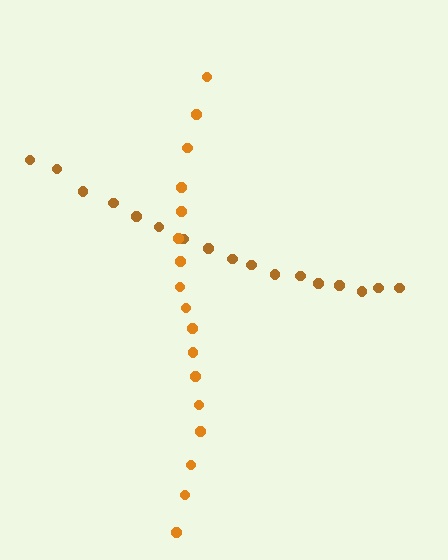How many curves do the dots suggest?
There are 2 distinct paths.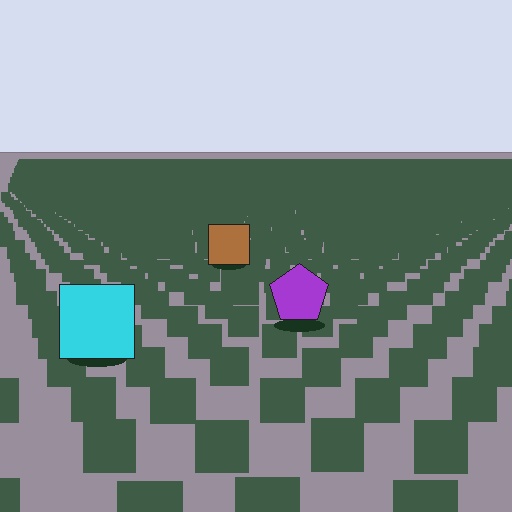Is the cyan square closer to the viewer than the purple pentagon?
Yes. The cyan square is closer — you can tell from the texture gradient: the ground texture is coarser near it.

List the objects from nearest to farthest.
From nearest to farthest: the cyan square, the purple pentagon, the brown square.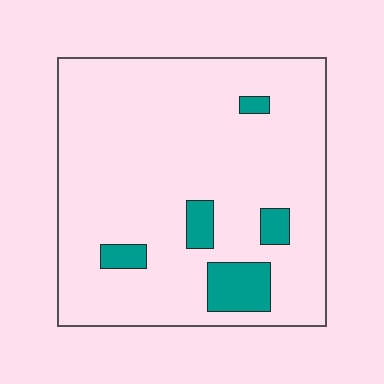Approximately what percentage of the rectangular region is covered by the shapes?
Approximately 10%.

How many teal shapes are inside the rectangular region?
5.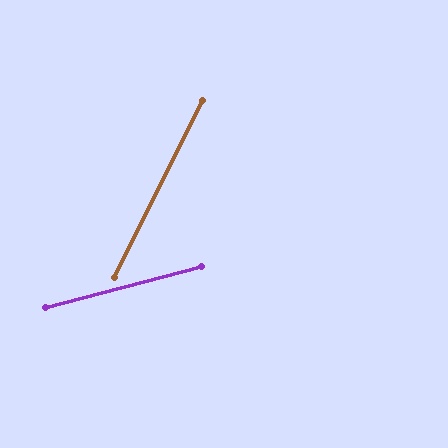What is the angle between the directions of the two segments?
Approximately 49 degrees.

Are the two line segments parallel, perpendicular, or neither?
Neither parallel nor perpendicular — they differ by about 49°.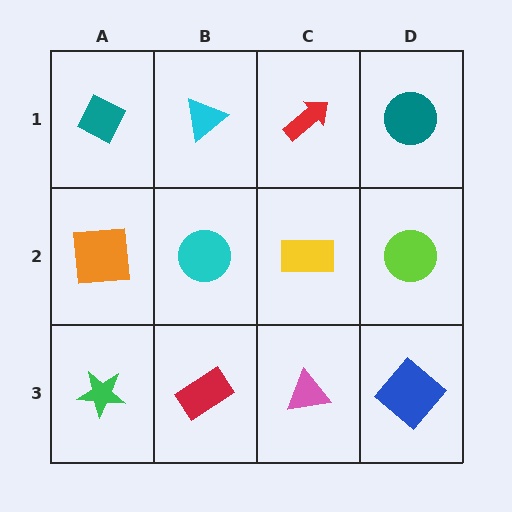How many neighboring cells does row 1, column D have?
2.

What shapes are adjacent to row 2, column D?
A teal circle (row 1, column D), a blue diamond (row 3, column D), a yellow rectangle (row 2, column C).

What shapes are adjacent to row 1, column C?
A yellow rectangle (row 2, column C), a cyan triangle (row 1, column B), a teal circle (row 1, column D).